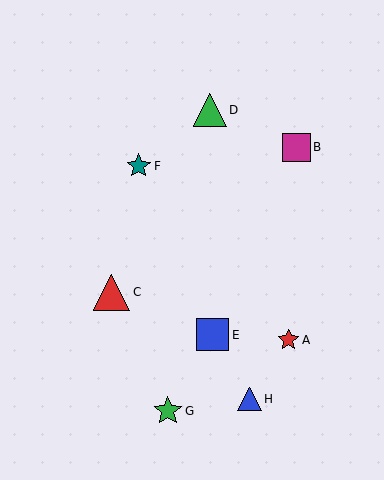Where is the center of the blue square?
The center of the blue square is at (213, 335).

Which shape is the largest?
The red triangle (labeled C) is the largest.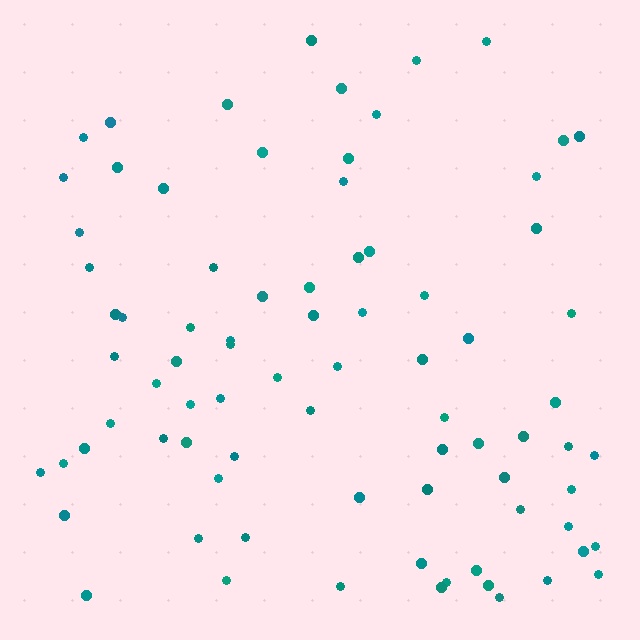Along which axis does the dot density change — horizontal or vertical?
Vertical.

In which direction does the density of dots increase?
From top to bottom, with the bottom side densest.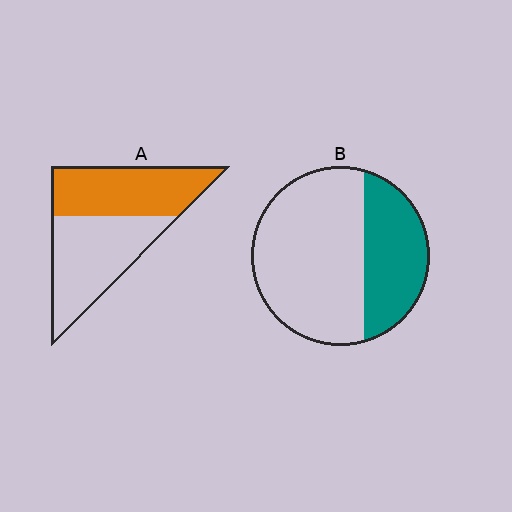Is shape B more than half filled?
No.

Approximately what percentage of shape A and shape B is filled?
A is approximately 50% and B is approximately 35%.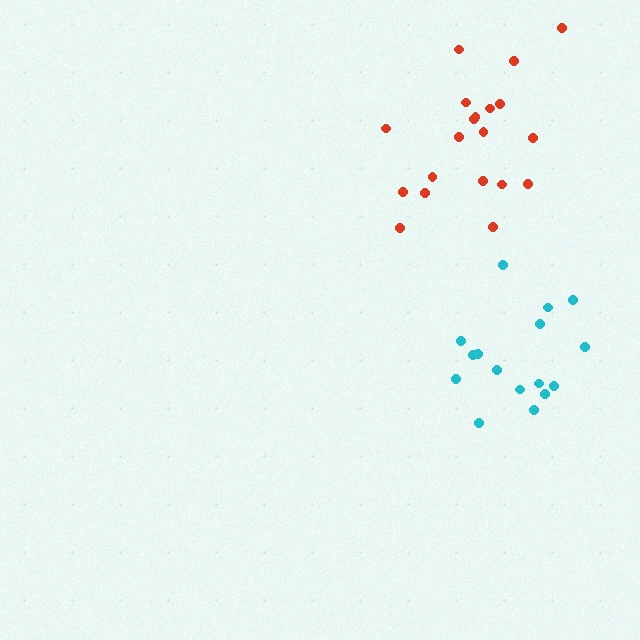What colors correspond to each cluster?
The clusters are colored: cyan, red.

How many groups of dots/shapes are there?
There are 2 groups.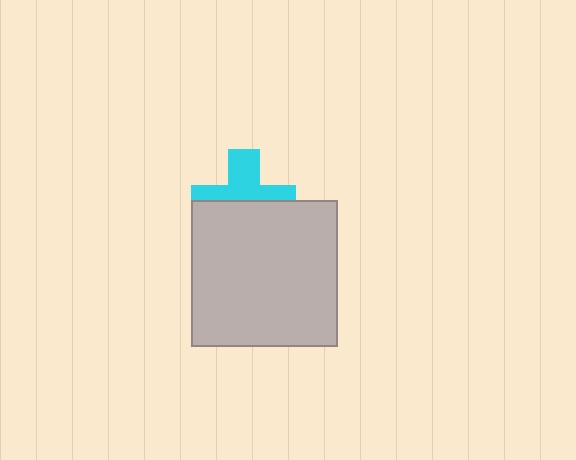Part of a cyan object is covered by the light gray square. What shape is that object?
It is a cross.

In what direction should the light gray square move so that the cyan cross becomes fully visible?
The light gray square should move down. That is the shortest direction to clear the overlap and leave the cyan cross fully visible.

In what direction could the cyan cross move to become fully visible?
The cyan cross could move up. That would shift it out from behind the light gray square entirely.